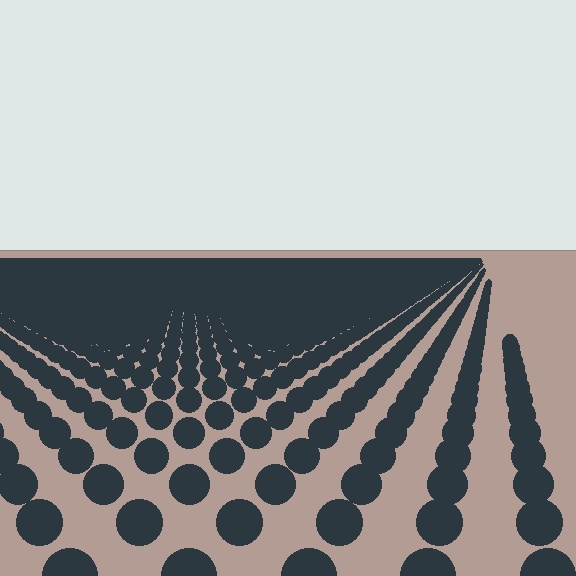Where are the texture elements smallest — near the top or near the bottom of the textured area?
Near the top.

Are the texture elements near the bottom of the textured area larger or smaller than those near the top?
Larger. Near the bottom, elements are closer to the viewer and appear at a bigger on-screen size.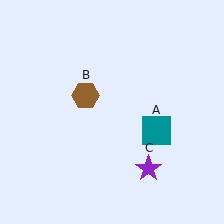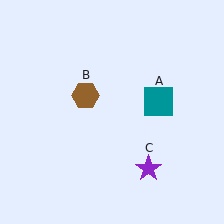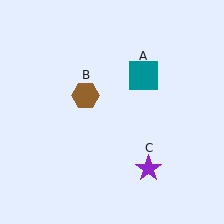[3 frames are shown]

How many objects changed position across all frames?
1 object changed position: teal square (object A).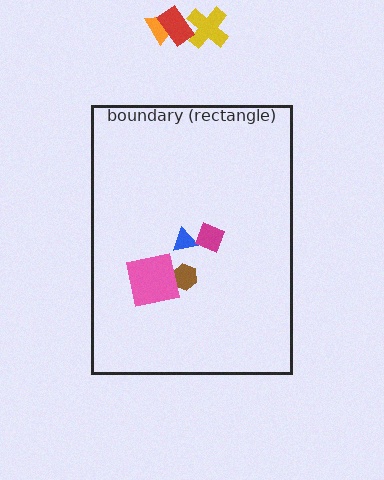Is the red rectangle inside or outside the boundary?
Outside.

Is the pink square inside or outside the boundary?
Inside.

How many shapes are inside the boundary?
4 inside, 3 outside.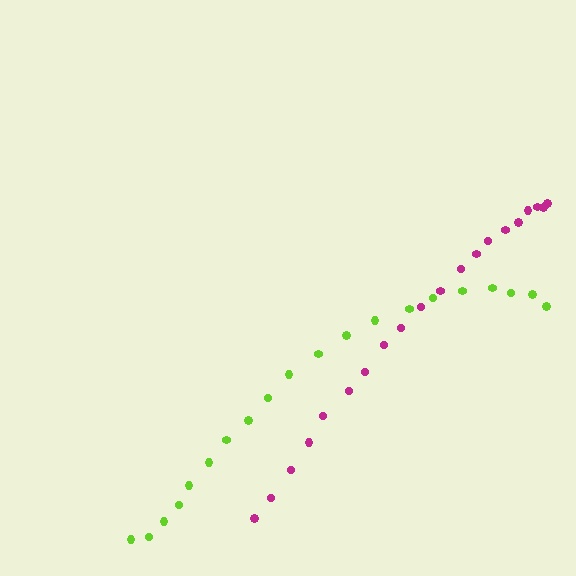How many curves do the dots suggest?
There are 2 distinct paths.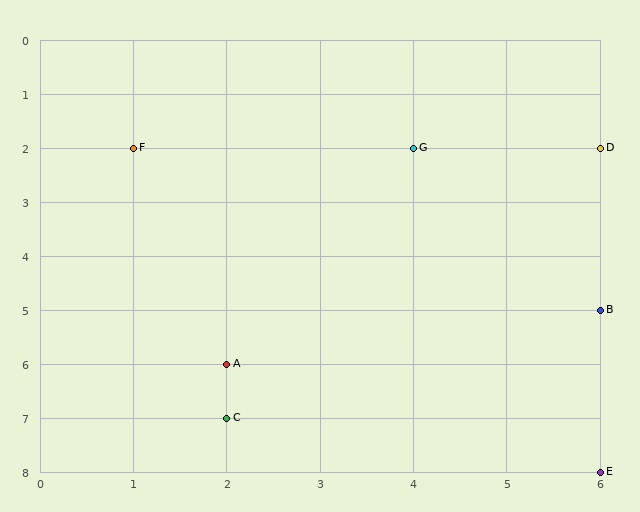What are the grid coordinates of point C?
Point C is at grid coordinates (2, 7).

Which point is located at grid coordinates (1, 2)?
Point F is at (1, 2).